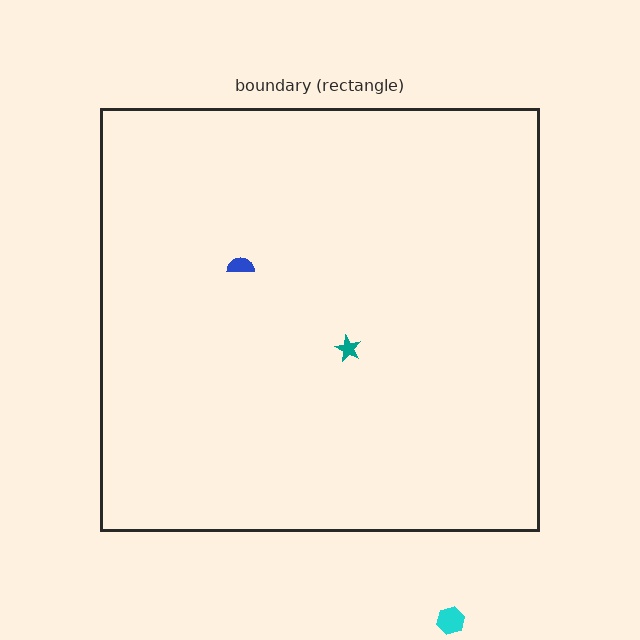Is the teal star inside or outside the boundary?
Inside.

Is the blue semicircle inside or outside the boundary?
Inside.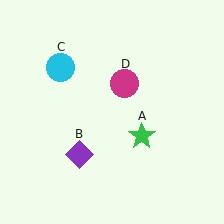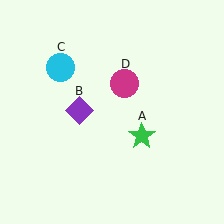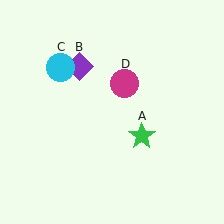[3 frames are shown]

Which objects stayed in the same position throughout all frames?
Green star (object A) and cyan circle (object C) and magenta circle (object D) remained stationary.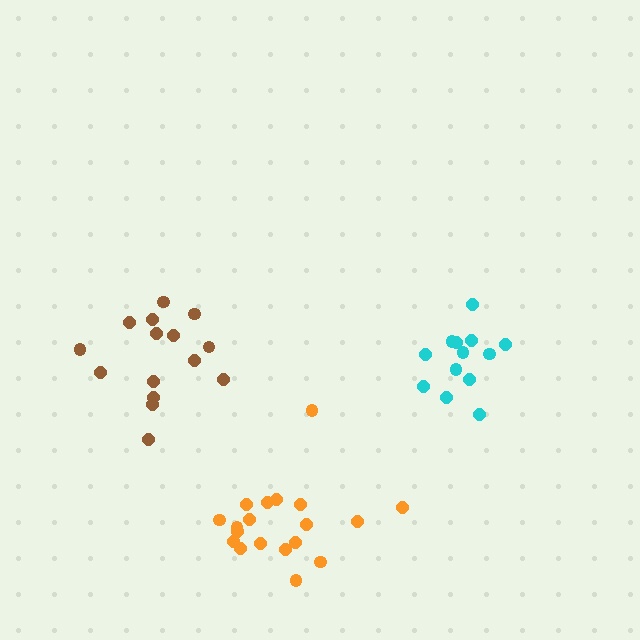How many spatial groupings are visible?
There are 3 spatial groupings.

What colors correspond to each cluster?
The clusters are colored: brown, cyan, orange.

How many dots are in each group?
Group 1: 16 dots, Group 2: 13 dots, Group 3: 19 dots (48 total).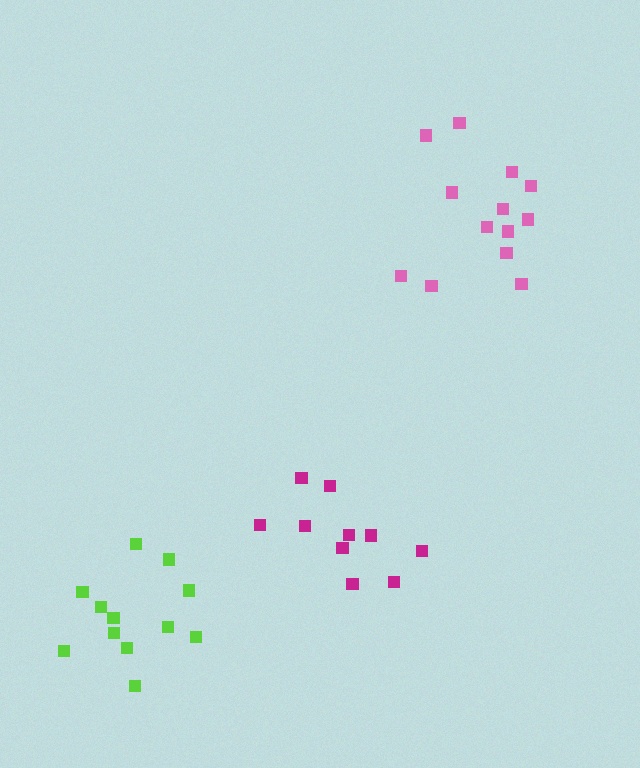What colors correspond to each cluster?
The clusters are colored: magenta, pink, lime.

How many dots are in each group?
Group 1: 10 dots, Group 2: 13 dots, Group 3: 12 dots (35 total).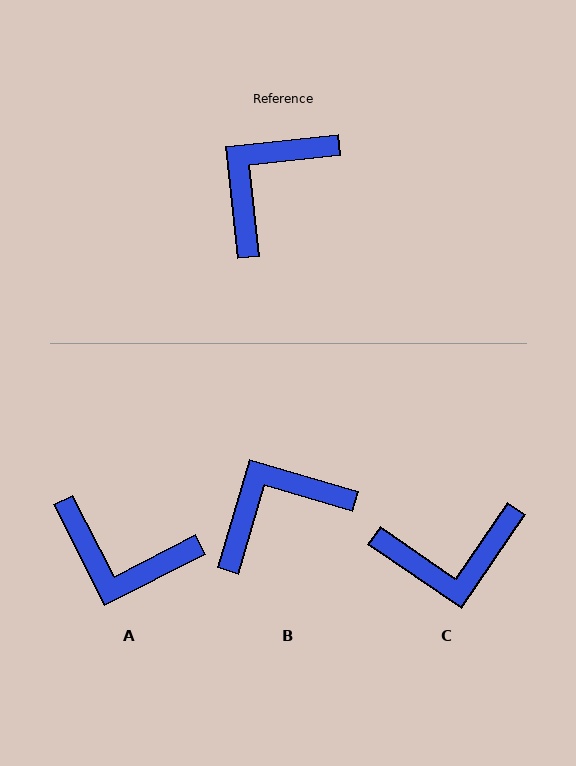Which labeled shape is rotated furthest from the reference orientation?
C, about 140 degrees away.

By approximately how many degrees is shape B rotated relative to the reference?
Approximately 22 degrees clockwise.